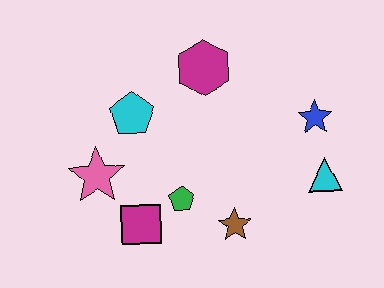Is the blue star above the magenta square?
Yes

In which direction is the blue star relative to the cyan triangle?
The blue star is above the cyan triangle.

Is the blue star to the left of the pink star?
No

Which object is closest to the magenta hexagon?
The cyan pentagon is closest to the magenta hexagon.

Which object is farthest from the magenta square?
The blue star is farthest from the magenta square.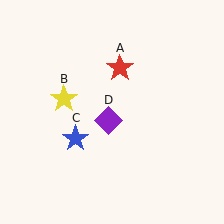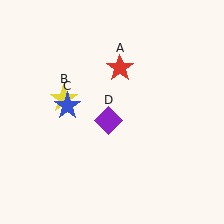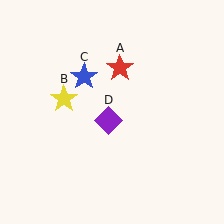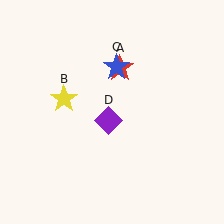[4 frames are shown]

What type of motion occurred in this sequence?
The blue star (object C) rotated clockwise around the center of the scene.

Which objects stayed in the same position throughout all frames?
Red star (object A) and yellow star (object B) and purple diamond (object D) remained stationary.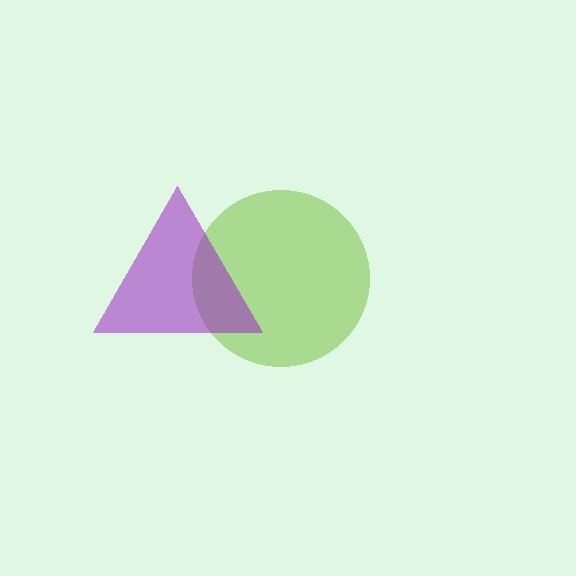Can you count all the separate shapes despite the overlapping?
Yes, there are 2 separate shapes.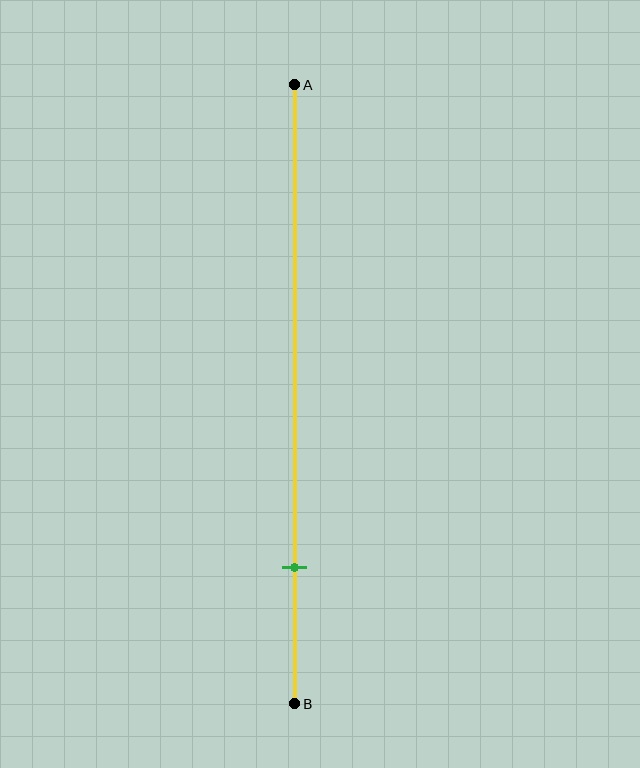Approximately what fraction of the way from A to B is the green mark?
The green mark is approximately 80% of the way from A to B.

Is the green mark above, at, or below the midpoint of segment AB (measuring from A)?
The green mark is below the midpoint of segment AB.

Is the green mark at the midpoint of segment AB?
No, the mark is at about 80% from A, not at the 50% midpoint.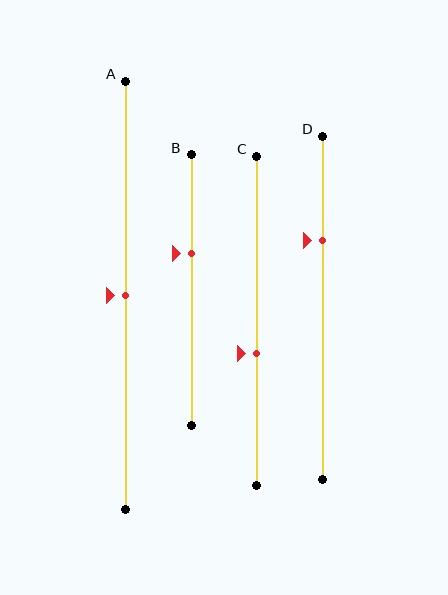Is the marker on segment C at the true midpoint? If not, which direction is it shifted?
No, the marker on segment C is shifted downward by about 10% of the segment length.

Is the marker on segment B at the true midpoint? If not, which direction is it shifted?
No, the marker on segment B is shifted upward by about 13% of the segment length.